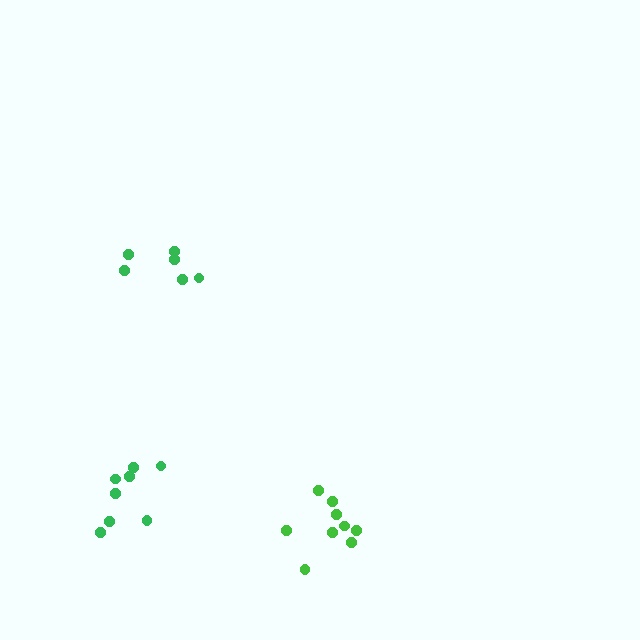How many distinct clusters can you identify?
There are 3 distinct clusters.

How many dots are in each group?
Group 1: 6 dots, Group 2: 9 dots, Group 3: 8 dots (23 total).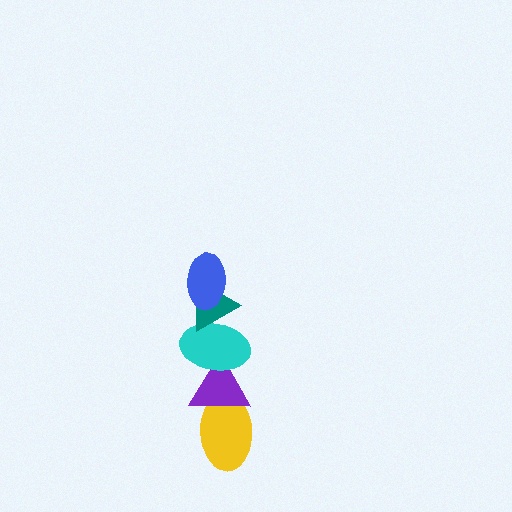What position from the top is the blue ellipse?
The blue ellipse is 1st from the top.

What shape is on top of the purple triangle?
The cyan ellipse is on top of the purple triangle.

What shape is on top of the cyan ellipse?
The teal triangle is on top of the cyan ellipse.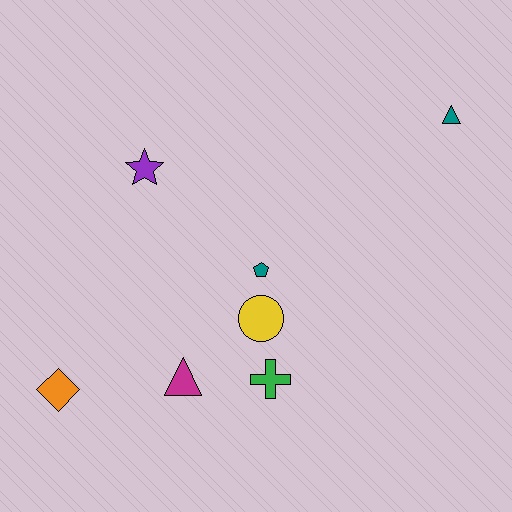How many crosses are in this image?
There is 1 cross.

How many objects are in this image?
There are 7 objects.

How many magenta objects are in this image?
There is 1 magenta object.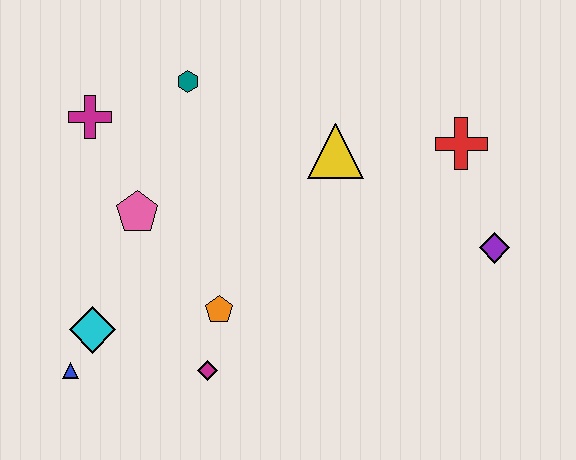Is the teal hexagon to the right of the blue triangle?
Yes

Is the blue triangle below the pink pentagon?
Yes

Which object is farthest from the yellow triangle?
The blue triangle is farthest from the yellow triangle.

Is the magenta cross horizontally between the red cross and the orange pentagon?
No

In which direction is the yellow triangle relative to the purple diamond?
The yellow triangle is to the left of the purple diamond.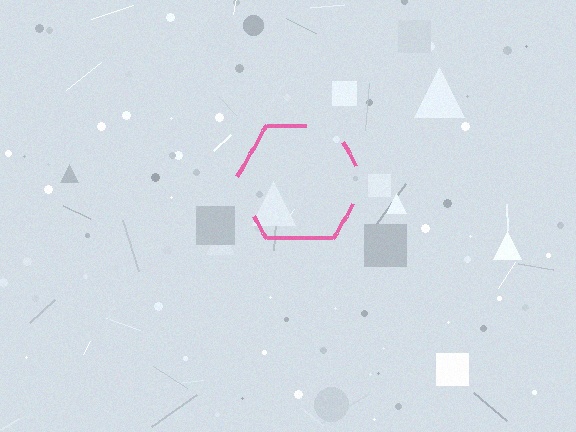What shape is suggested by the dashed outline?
The dashed outline suggests a hexagon.